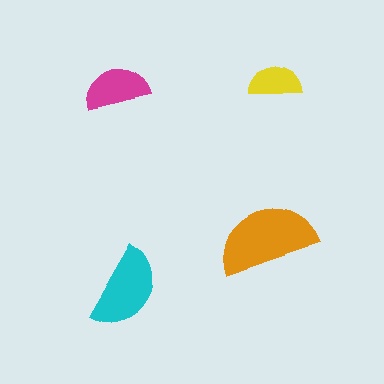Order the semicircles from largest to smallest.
the orange one, the cyan one, the magenta one, the yellow one.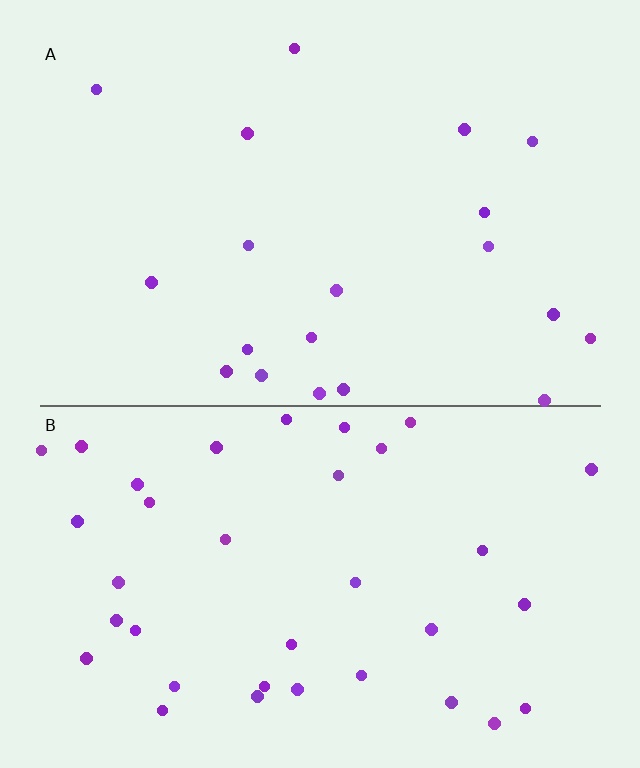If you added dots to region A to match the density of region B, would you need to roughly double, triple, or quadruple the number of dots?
Approximately double.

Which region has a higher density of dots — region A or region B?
B (the bottom).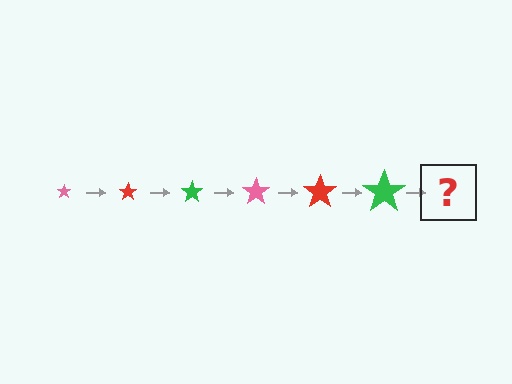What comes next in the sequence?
The next element should be a pink star, larger than the previous one.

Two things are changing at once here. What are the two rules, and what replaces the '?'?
The two rules are that the star grows larger each step and the color cycles through pink, red, and green. The '?' should be a pink star, larger than the previous one.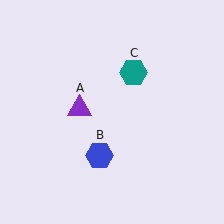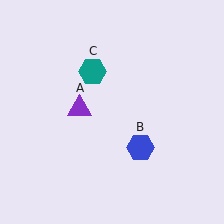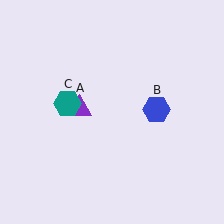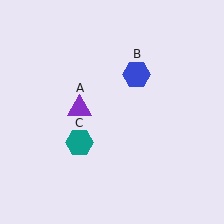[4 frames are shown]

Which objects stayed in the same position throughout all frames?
Purple triangle (object A) remained stationary.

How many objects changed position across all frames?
2 objects changed position: blue hexagon (object B), teal hexagon (object C).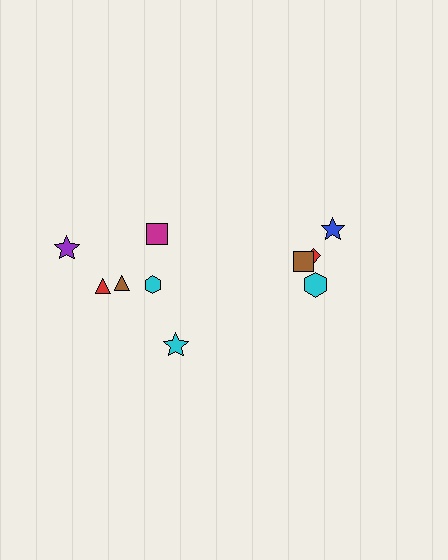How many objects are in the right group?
There are 4 objects.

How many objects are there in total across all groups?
There are 10 objects.